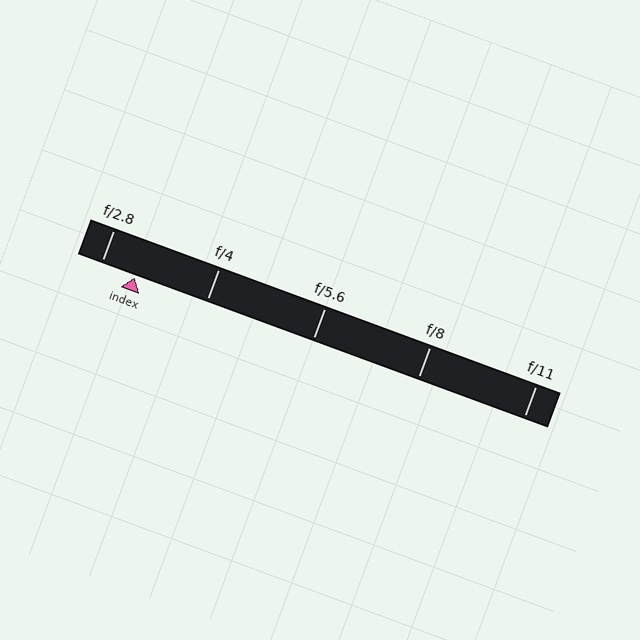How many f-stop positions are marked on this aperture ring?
There are 5 f-stop positions marked.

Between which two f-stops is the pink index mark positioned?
The index mark is between f/2.8 and f/4.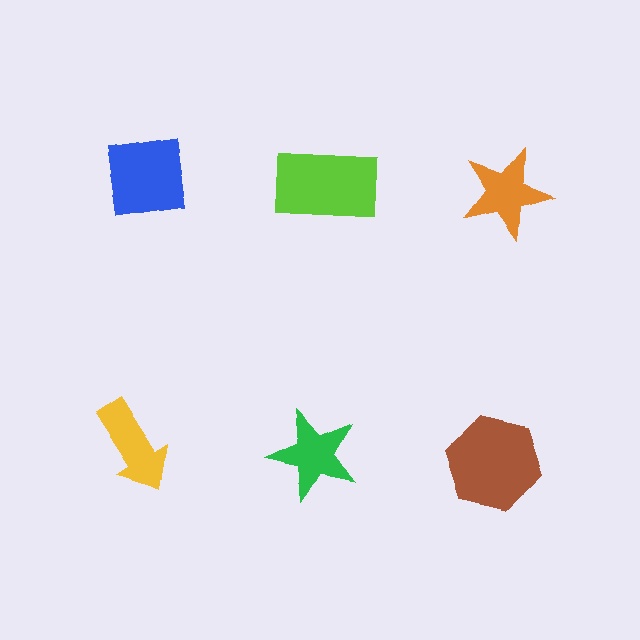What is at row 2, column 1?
A yellow arrow.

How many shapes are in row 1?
3 shapes.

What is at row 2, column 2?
A green star.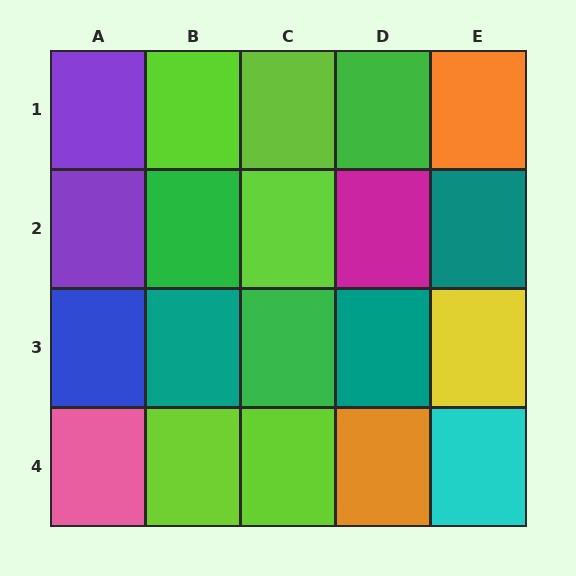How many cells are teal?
3 cells are teal.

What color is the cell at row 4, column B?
Lime.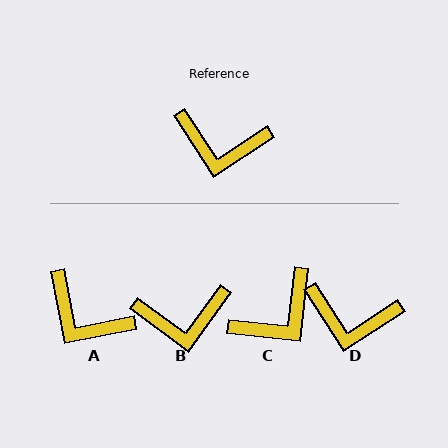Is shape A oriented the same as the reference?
No, it is off by about 22 degrees.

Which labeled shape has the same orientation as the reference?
D.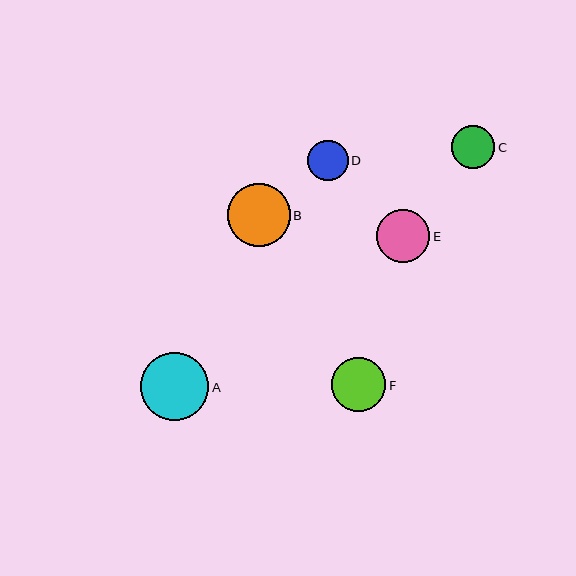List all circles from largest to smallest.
From largest to smallest: A, B, F, E, C, D.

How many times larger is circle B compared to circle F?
Circle B is approximately 1.2 times the size of circle F.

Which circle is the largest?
Circle A is the largest with a size of approximately 68 pixels.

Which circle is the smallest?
Circle D is the smallest with a size of approximately 41 pixels.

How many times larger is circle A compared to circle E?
Circle A is approximately 1.3 times the size of circle E.